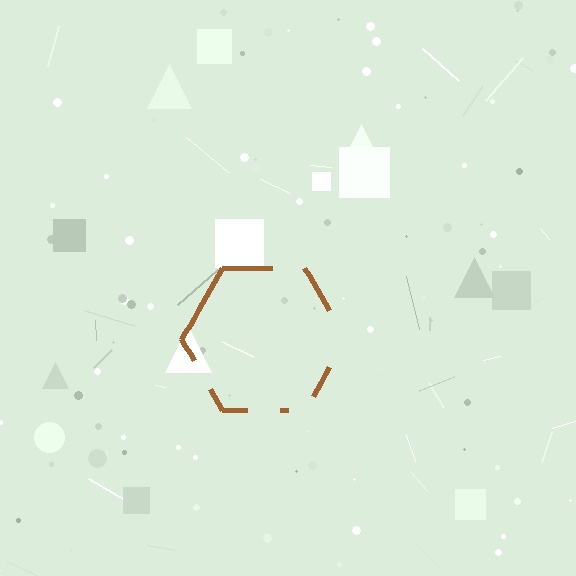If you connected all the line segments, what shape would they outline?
They would outline a hexagon.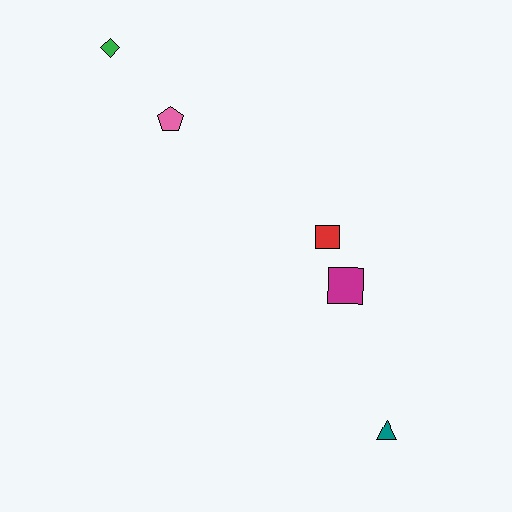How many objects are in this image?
There are 5 objects.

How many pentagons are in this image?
There is 1 pentagon.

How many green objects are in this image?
There is 1 green object.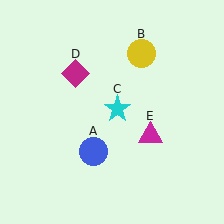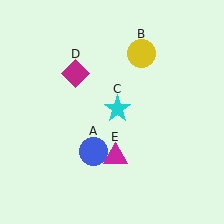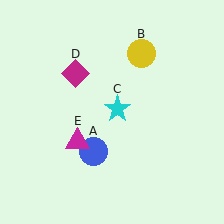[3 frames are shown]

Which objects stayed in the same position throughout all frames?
Blue circle (object A) and yellow circle (object B) and cyan star (object C) and magenta diamond (object D) remained stationary.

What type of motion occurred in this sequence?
The magenta triangle (object E) rotated clockwise around the center of the scene.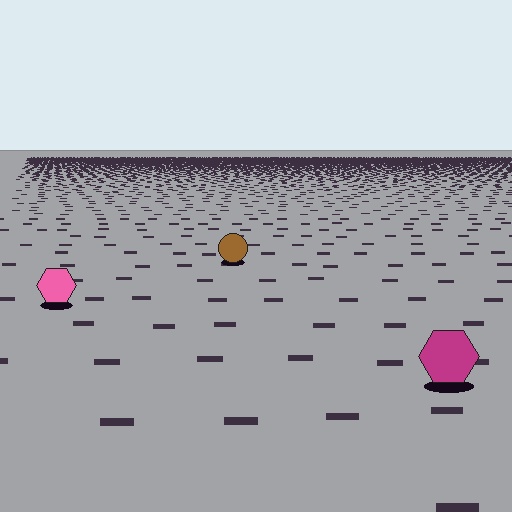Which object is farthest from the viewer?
The brown circle is farthest from the viewer. It appears smaller and the ground texture around it is denser.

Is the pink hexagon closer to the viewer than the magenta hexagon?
No. The magenta hexagon is closer — you can tell from the texture gradient: the ground texture is coarser near it.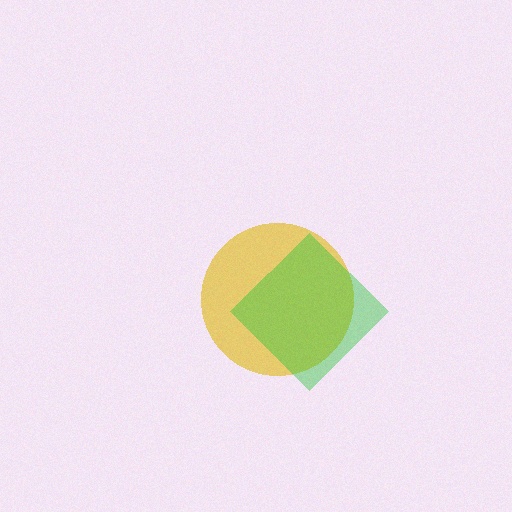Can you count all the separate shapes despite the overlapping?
Yes, there are 2 separate shapes.